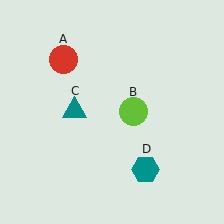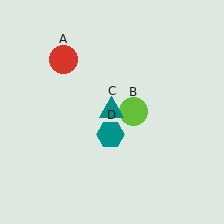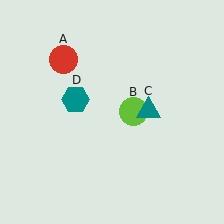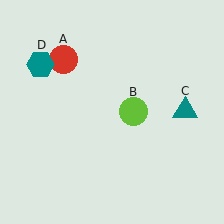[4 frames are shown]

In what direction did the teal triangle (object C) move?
The teal triangle (object C) moved right.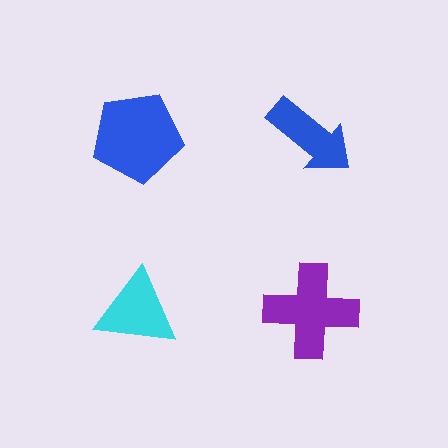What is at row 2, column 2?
A purple cross.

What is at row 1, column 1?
A blue pentagon.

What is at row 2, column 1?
A cyan triangle.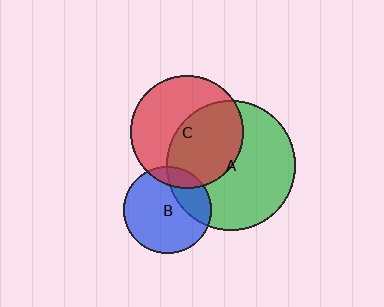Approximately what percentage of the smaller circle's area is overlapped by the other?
Approximately 25%.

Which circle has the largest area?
Circle A (green).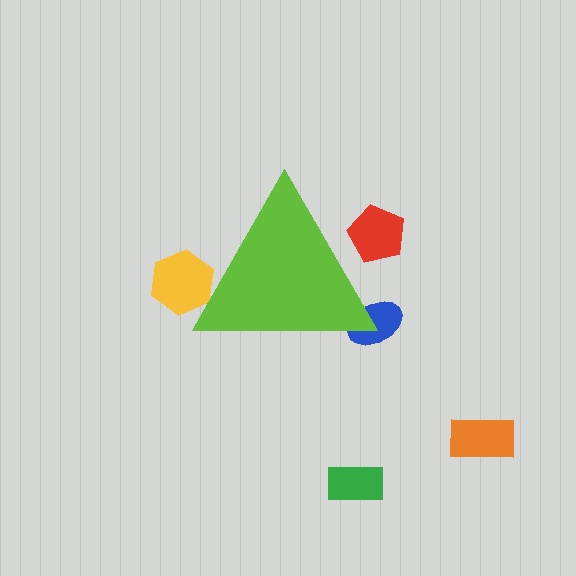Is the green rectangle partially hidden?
No, the green rectangle is fully visible.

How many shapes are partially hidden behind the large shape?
3 shapes are partially hidden.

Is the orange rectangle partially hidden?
No, the orange rectangle is fully visible.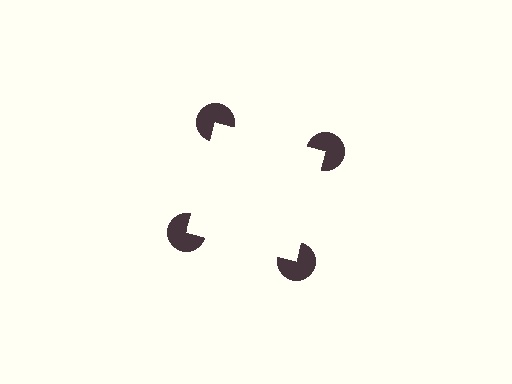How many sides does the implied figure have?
4 sides.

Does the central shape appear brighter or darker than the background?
It typically appears slightly brighter than the background, even though no actual brightness change is drawn.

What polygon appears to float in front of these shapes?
An illusory square — its edges are inferred from the aligned wedge cuts in the pac-man discs, not physically drawn.